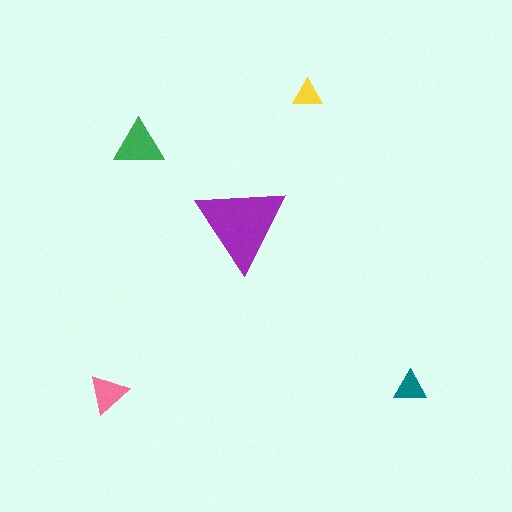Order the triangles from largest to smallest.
the purple one, the green one, the pink one, the teal one, the yellow one.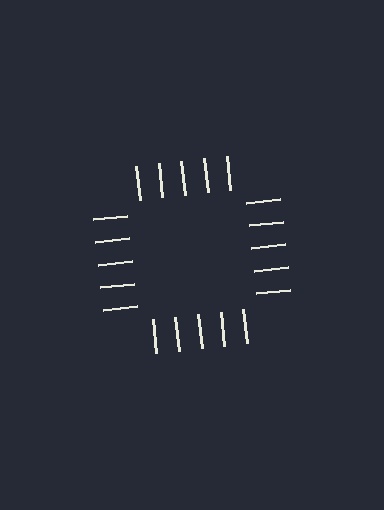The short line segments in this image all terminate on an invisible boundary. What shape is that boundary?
An illusory square — the line segments terminate on its edges but no continuous stroke is drawn.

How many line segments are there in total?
20 — 5 along each of the 4 edges.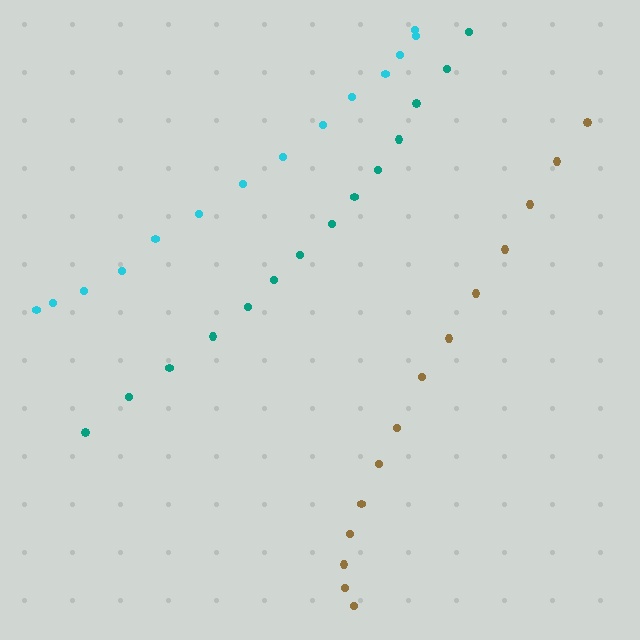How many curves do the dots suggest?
There are 3 distinct paths.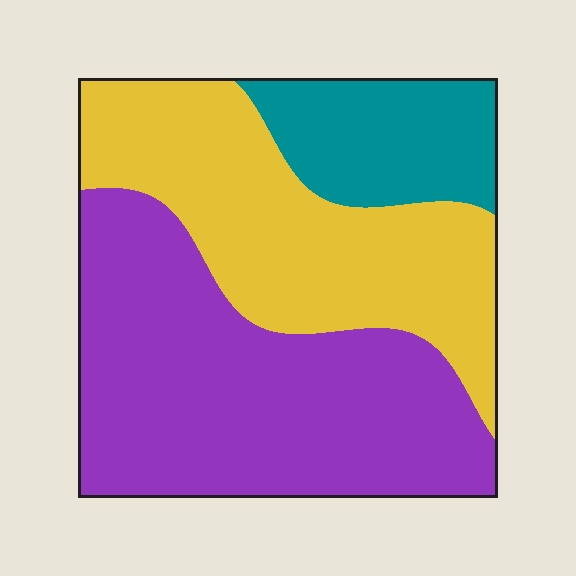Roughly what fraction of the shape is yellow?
Yellow takes up between a quarter and a half of the shape.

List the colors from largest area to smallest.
From largest to smallest: purple, yellow, teal.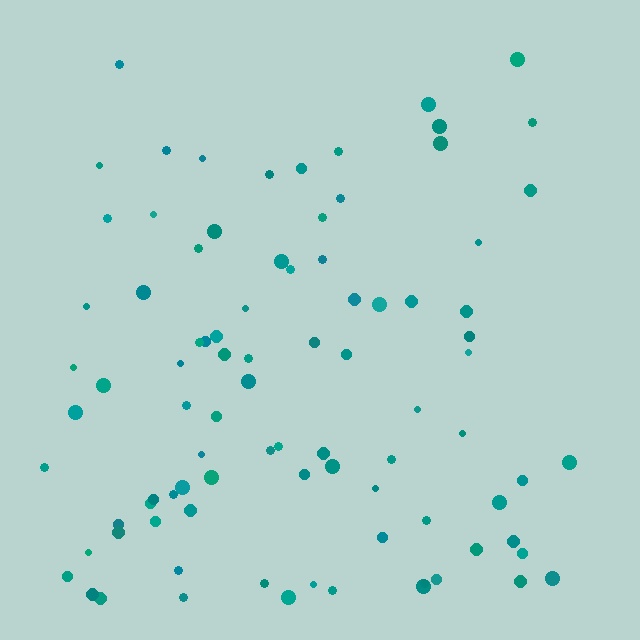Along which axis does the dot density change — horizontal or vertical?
Vertical.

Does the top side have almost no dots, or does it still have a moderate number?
Still a moderate number, just noticeably fewer than the bottom.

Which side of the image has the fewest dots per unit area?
The top.